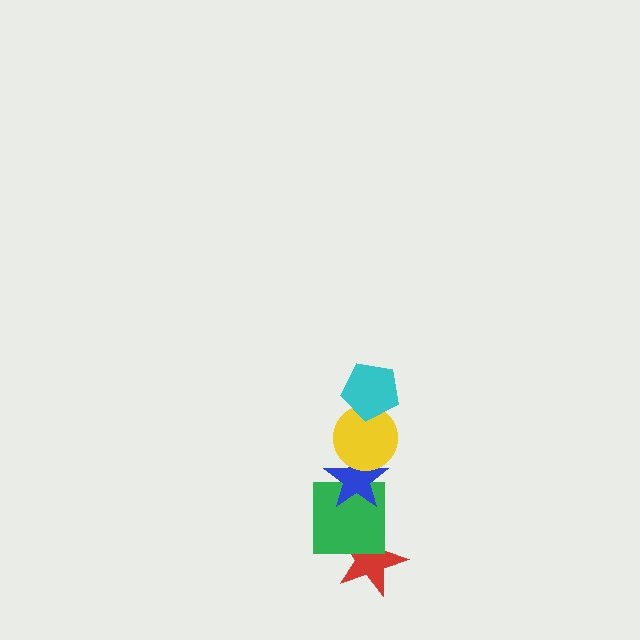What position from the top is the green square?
The green square is 4th from the top.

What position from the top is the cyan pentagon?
The cyan pentagon is 1st from the top.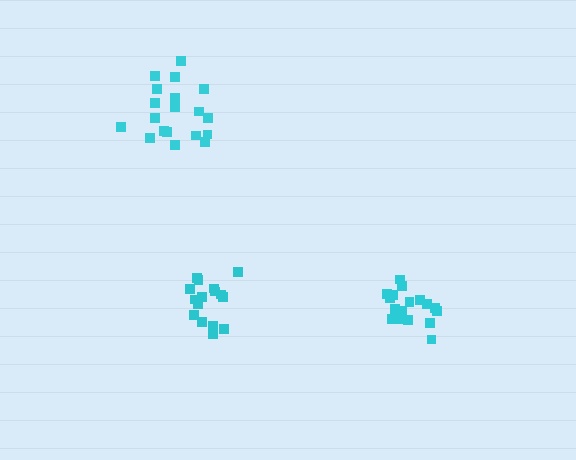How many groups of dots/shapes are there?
There are 3 groups.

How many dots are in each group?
Group 1: 16 dots, Group 2: 19 dots, Group 3: 19 dots (54 total).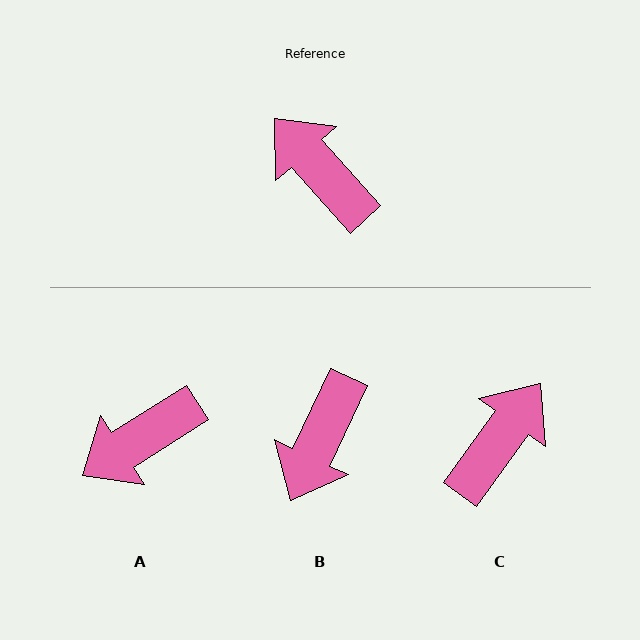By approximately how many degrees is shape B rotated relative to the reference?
Approximately 113 degrees counter-clockwise.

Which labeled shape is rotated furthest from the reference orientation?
B, about 113 degrees away.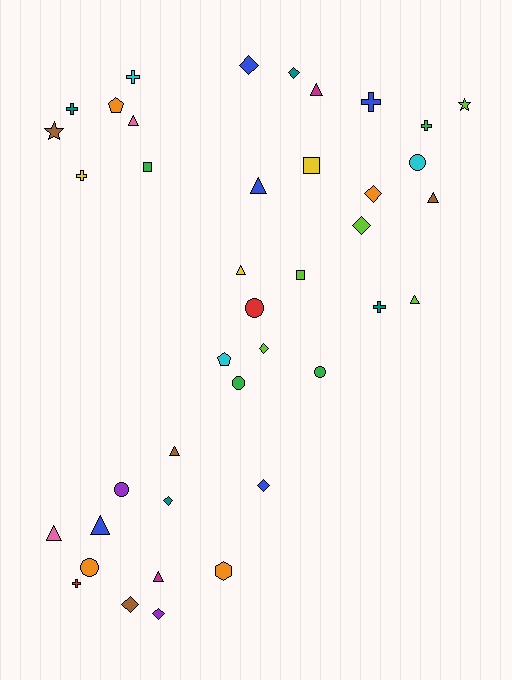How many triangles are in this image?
There are 10 triangles.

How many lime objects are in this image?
There are 5 lime objects.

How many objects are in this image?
There are 40 objects.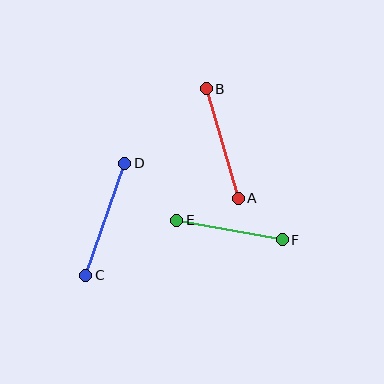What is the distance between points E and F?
The distance is approximately 107 pixels.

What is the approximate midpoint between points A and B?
The midpoint is at approximately (222, 144) pixels.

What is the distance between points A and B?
The distance is approximately 114 pixels.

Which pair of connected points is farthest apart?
Points C and D are farthest apart.